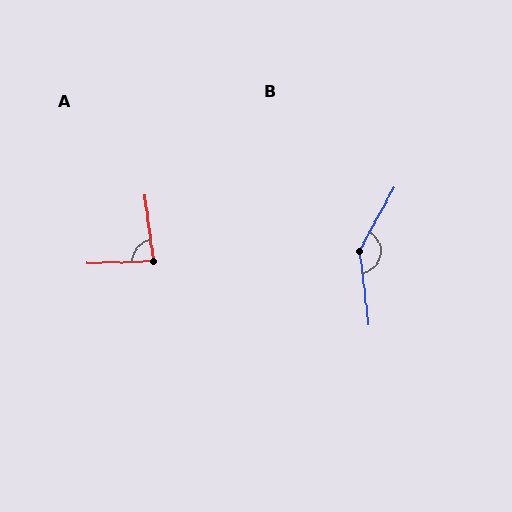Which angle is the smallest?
A, at approximately 84 degrees.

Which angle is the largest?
B, at approximately 144 degrees.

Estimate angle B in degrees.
Approximately 144 degrees.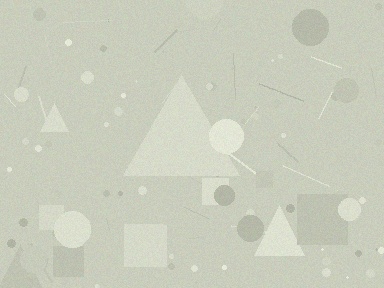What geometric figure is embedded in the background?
A triangle is embedded in the background.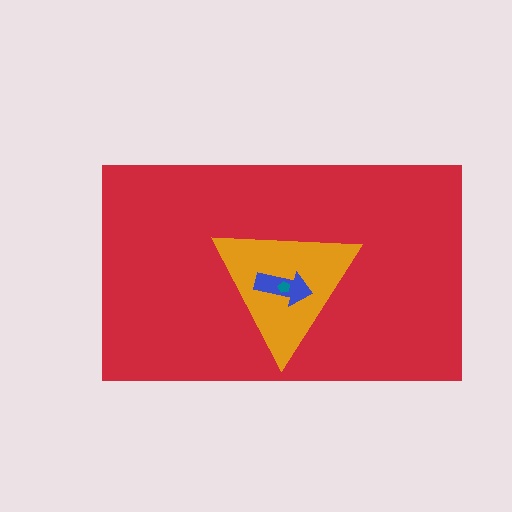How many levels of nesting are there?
4.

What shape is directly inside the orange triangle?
The blue arrow.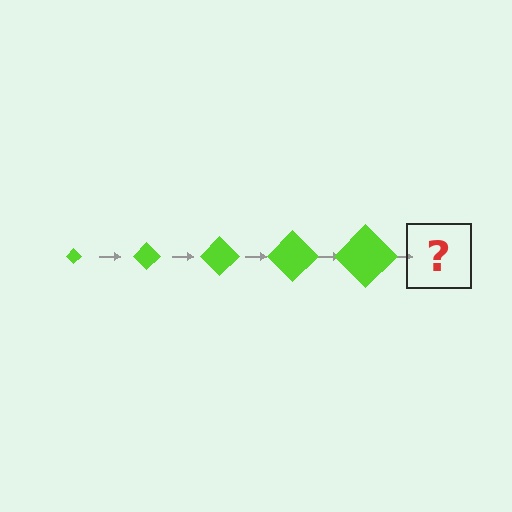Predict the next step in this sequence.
The next step is a lime diamond, larger than the previous one.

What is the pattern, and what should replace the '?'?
The pattern is that the diamond gets progressively larger each step. The '?' should be a lime diamond, larger than the previous one.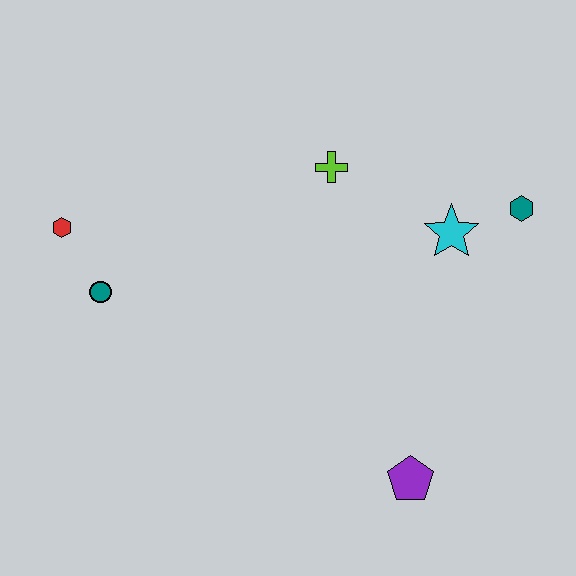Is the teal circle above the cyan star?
No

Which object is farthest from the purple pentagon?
The red hexagon is farthest from the purple pentagon.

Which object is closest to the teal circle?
The red hexagon is closest to the teal circle.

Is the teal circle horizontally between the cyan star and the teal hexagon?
No